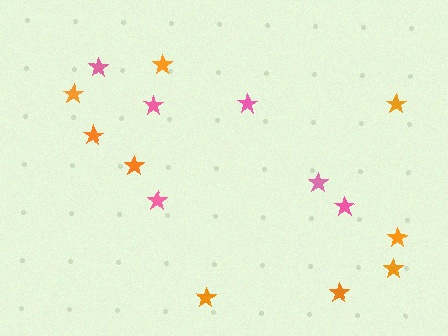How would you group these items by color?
There are 2 groups: one group of orange stars (9) and one group of pink stars (6).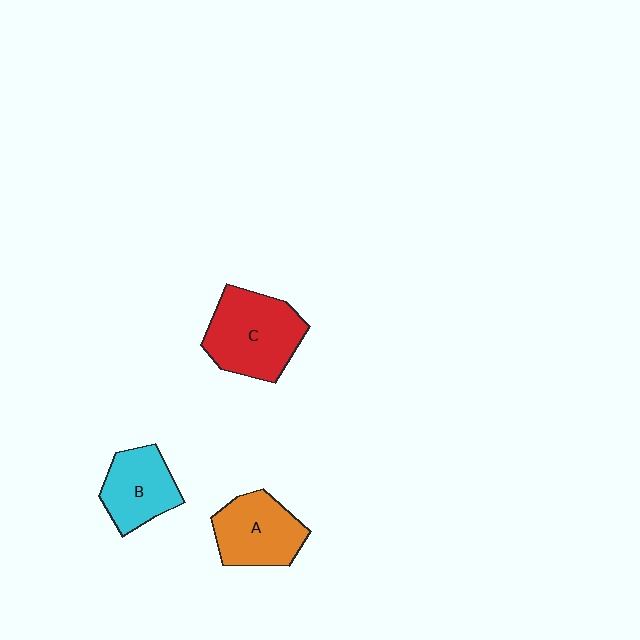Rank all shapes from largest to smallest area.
From largest to smallest: C (red), A (orange), B (cyan).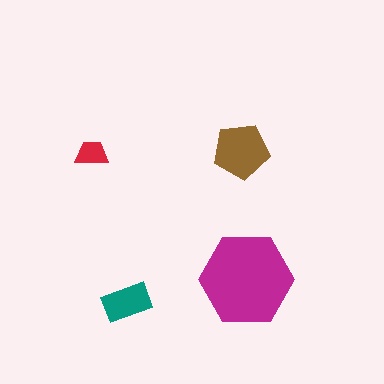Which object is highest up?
The brown pentagon is topmost.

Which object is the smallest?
The red trapezoid.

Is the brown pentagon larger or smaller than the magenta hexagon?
Smaller.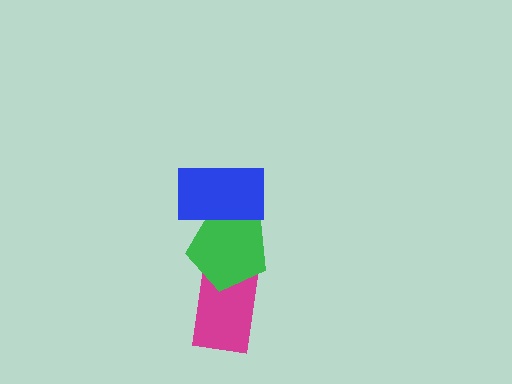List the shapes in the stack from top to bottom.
From top to bottom: the blue rectangle, the green pentagon, the magenta rectangle.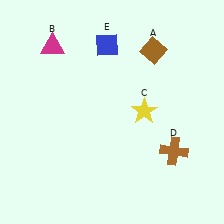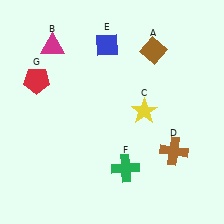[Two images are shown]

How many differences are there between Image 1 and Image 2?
There are 2 differences between the two images.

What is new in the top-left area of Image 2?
A red pentagon (G) was added in the top-left area of Image 2.